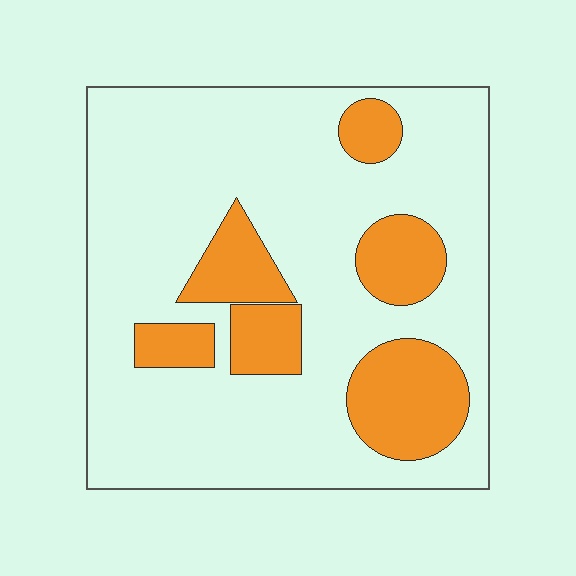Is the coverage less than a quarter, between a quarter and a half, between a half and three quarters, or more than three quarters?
Less than a quarter.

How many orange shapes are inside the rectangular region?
6.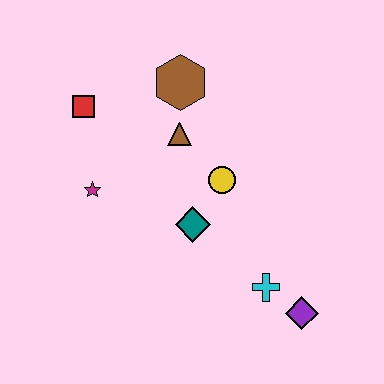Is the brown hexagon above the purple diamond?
Yes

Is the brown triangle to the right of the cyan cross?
No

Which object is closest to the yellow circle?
The teal diamond is closest to the yellow circle.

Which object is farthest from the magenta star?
The purple diamond is farthest from the magenta star.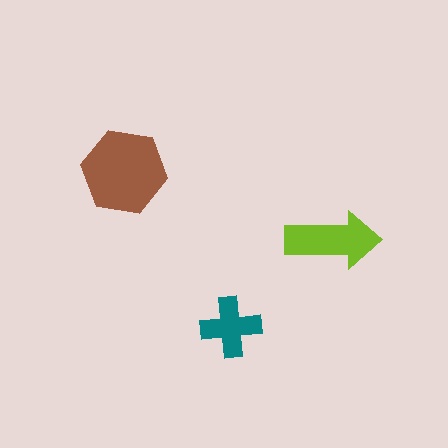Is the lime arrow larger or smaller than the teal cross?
Larger.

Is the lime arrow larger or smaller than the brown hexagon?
Smaller.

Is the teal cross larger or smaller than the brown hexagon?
Smaller.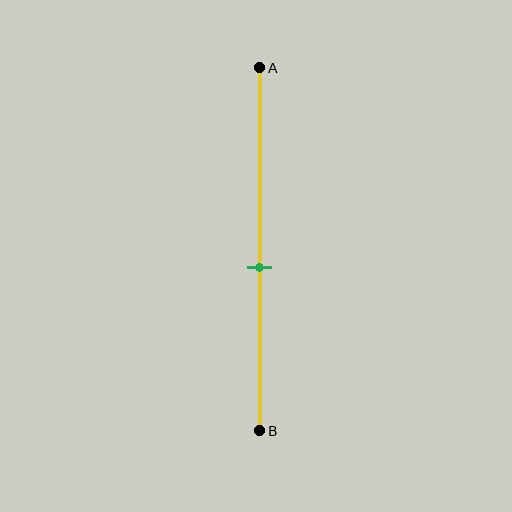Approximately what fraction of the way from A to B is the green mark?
The green mark is approximately 55% of the way from A to B.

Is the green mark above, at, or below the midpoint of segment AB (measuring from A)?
The green mark is below the midpoint of segment AB.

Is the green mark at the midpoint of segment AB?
No, the mark is at about 55% from A, not at the 50% midpoint.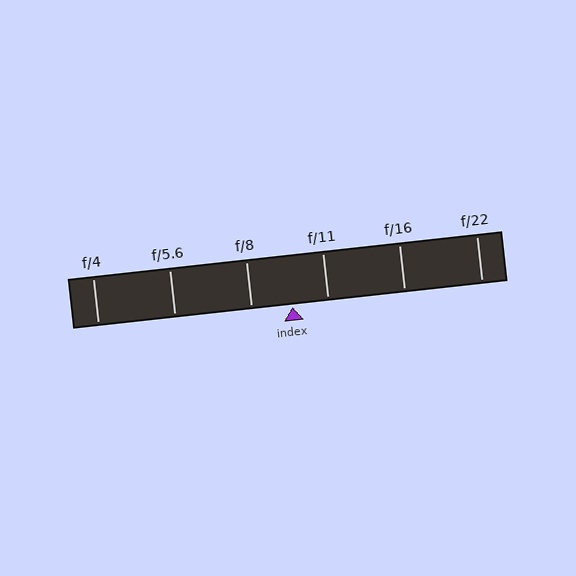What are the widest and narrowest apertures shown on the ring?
The widest aperture shown is f/4 and the narrowest is f/22.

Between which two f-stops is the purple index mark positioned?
The index mark is between f/8 and f/11.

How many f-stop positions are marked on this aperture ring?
There are 6 f-stop positions marked.